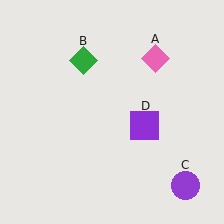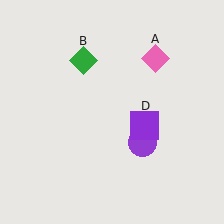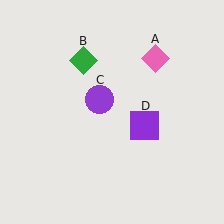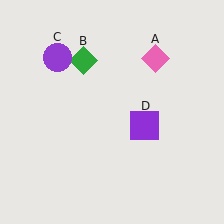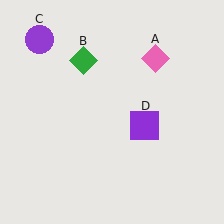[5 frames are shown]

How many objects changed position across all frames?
1 object changed position: purple circle (object C).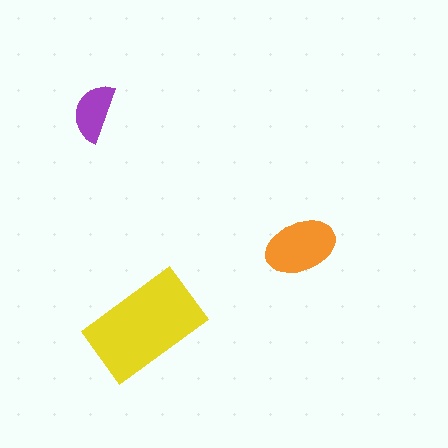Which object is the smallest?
The purple semicircle.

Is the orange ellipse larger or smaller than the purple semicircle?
Larger.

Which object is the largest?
The yellow rectangle.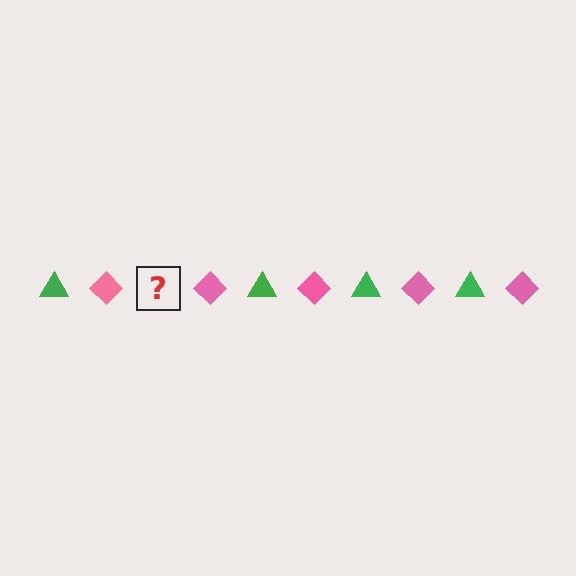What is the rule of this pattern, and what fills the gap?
The rule is that the pattern alternates between green triangle and pink diamond. The gap should be filled with a green triangle.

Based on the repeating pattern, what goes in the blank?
The blank should be a green triangle.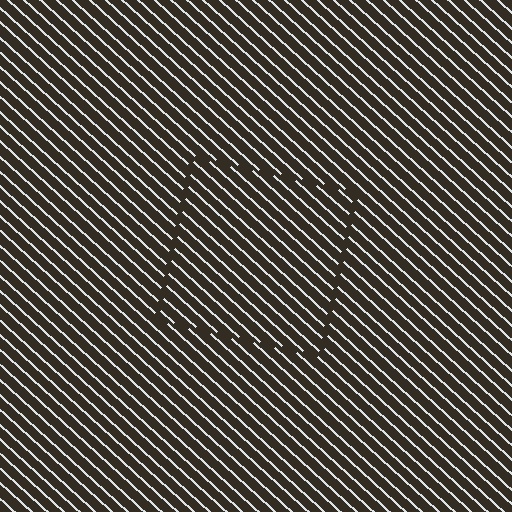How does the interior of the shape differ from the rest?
The interior of the shape contains the same grating, shifted by half a period — the contour is defined by the phase discontinuity where line-ends from the inner and outer gratings abut.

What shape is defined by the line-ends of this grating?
An illusory square. The interior of the shape contains the same grating, shifted by half a period — the contour is defined by the phase discontinuity where line-ends from the inner and outer gratings abut.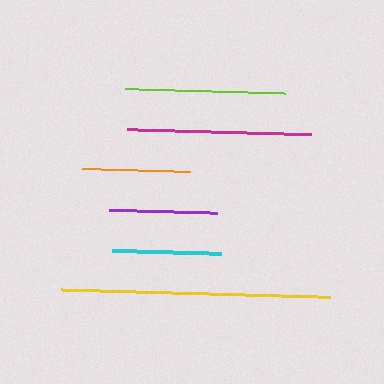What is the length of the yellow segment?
The yellow segment is approximately 269 pixels long.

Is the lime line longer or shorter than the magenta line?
The magenta line is longer than the lime line.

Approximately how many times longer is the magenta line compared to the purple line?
The magenta line is approximately 1.7 times the length of the purple line.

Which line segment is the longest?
The yellow line is the longest at approximately 269 pixels.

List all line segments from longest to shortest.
From longest to shortest: yellow, magenta, lime, cyan, orange, purple.